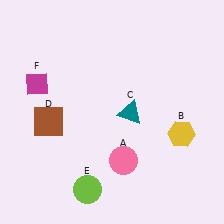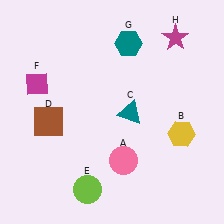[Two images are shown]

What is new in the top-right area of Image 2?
A magenta star (H) was added in the top-right area of Image 2.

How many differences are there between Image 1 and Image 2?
There are 2 differences between the two images.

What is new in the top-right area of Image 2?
A teal hexagon (G) was added in the top-right area of Image 2.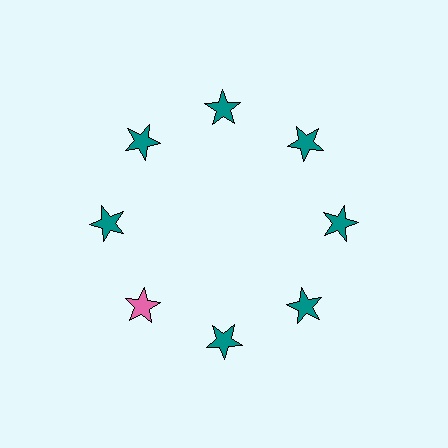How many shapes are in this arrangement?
There are 8 shapes arranged in a ring pattern.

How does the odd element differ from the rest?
It has a different color: pink instead of teal.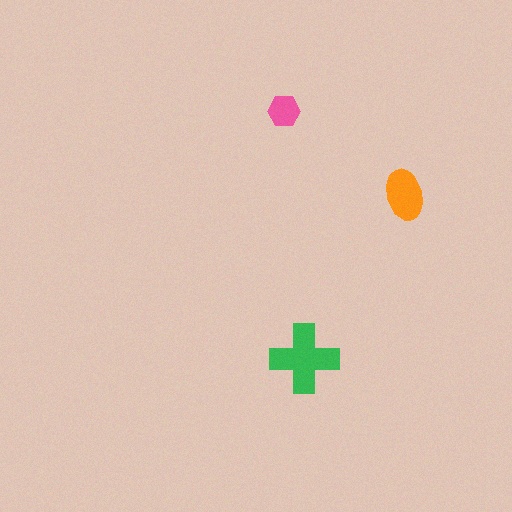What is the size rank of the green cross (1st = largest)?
1st.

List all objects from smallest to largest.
The pink hexagon, the orange ellipse, the green cross.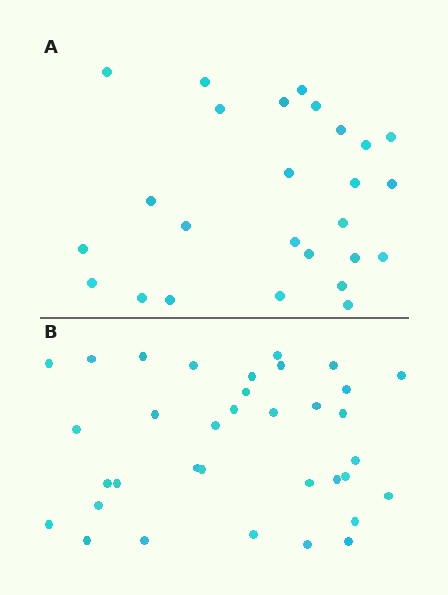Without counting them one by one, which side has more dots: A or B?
Region B (the bottom region) has more dots.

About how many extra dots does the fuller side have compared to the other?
Region B has roughly 8 or so more dots than region A.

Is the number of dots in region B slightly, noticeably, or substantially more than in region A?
Region B has noticeably more, but not dramatically so. The ratio is roughly 1.3 to 1.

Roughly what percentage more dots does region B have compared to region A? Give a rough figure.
About 35% more.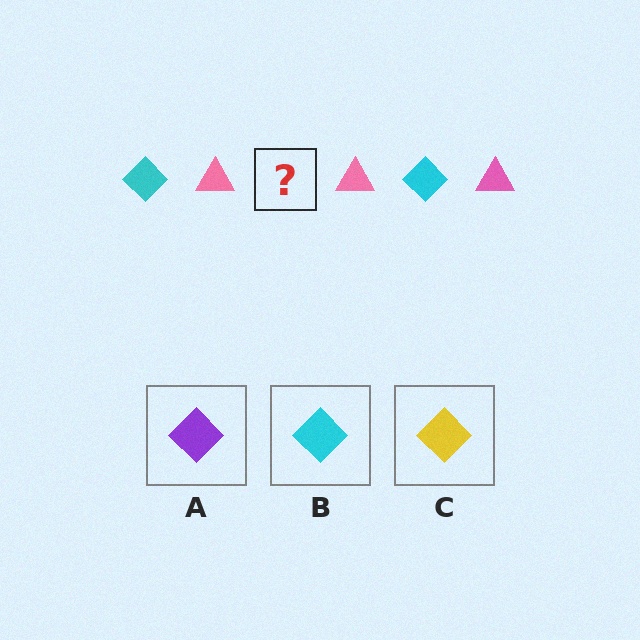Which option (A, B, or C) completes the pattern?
B.